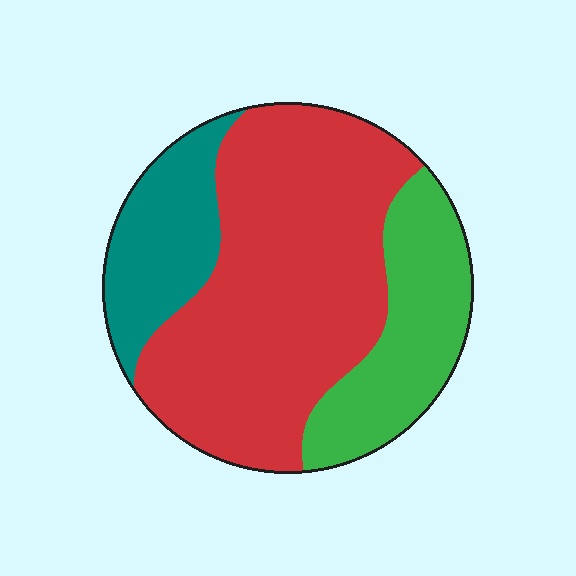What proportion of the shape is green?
Green covers 23% of the shape.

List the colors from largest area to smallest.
From largest to smallest: red, green, teal.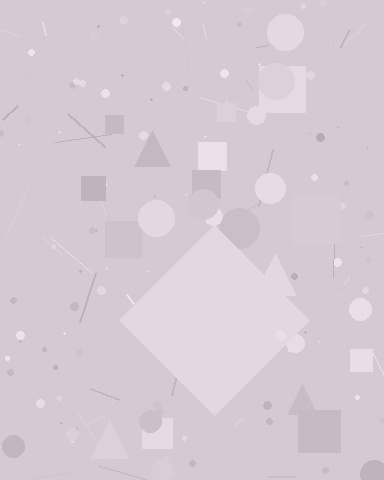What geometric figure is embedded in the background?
A diamond is embedded in the background.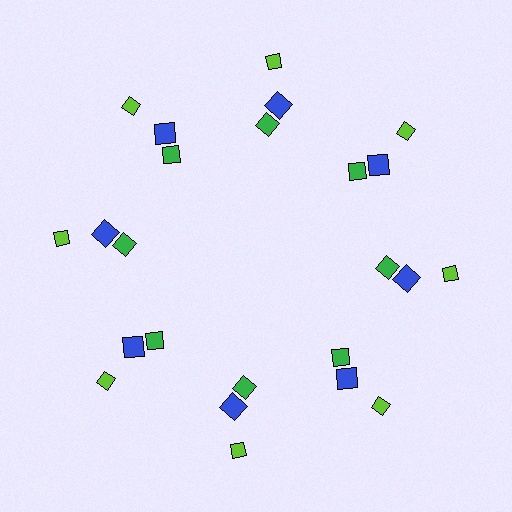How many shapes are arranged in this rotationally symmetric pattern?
There are 24 shapes, arranged in 8 groups of 3.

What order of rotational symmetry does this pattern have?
This pattern has 8-fold rotational symmetry.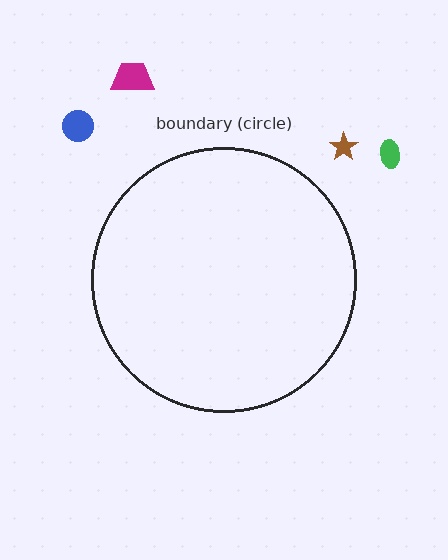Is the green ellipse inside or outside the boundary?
Outside.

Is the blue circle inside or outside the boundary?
Outside.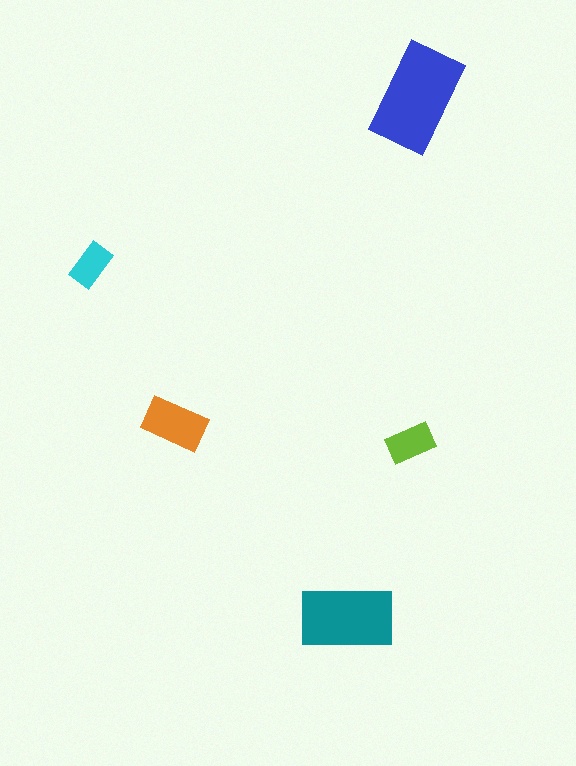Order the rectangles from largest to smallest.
the blue one, the teal one, the orange one, the lime one, the cyan one.